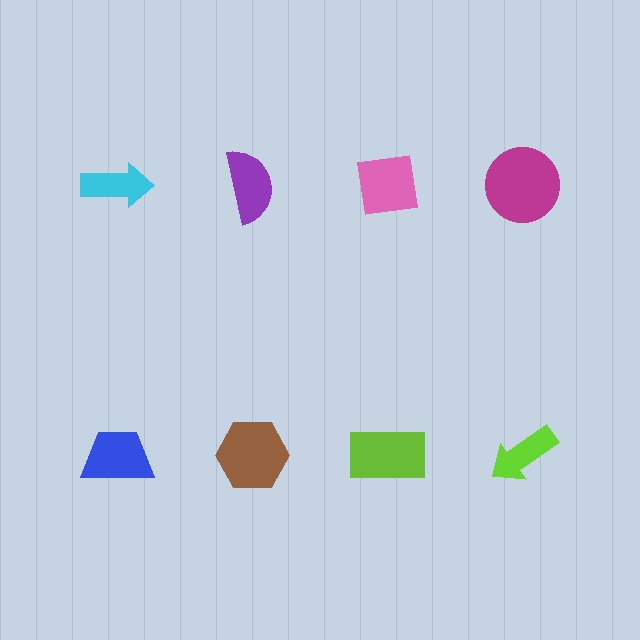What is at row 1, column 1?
A cyan arrow.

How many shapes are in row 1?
4 shapes.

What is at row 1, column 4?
A magenta circle.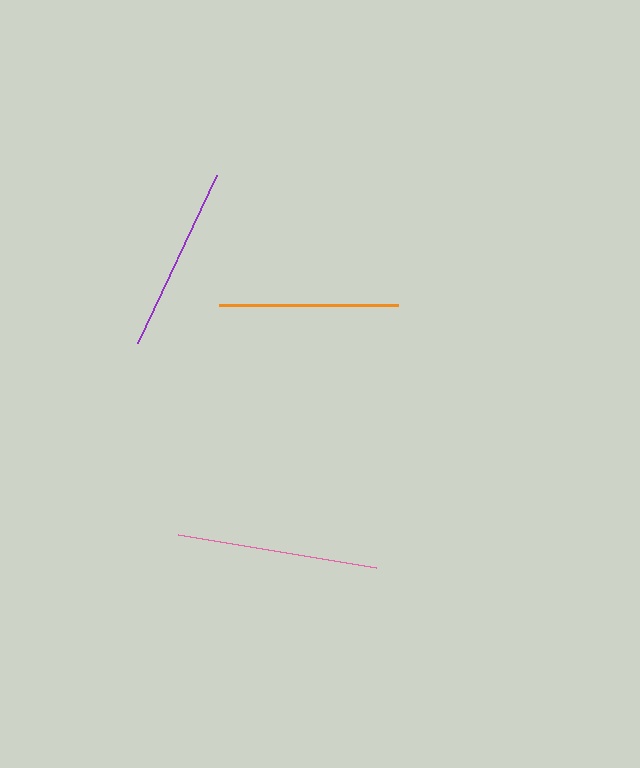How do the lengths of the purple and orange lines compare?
The purple and orange lines are approximately the same length.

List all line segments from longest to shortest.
From longest to shortest: pink, purple, orange.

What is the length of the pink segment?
The pink segment is approximately 201 pixels long.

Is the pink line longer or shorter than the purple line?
The pink line is longer than the purple line.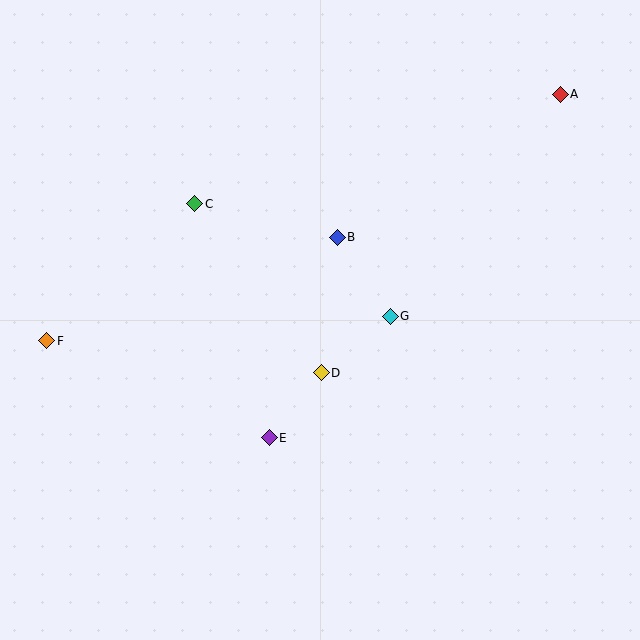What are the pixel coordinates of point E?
Point E is at (269, 438).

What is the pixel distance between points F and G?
The distance between F and G is 344 pixels.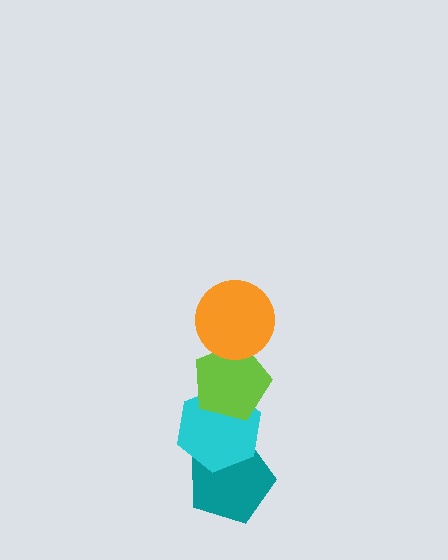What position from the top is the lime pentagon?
The lime pentagon is 2nd from the top.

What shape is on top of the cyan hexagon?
The lime pentagon is on top of the cyan hexagon.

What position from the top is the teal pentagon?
The teal pentagon is 4th from the top.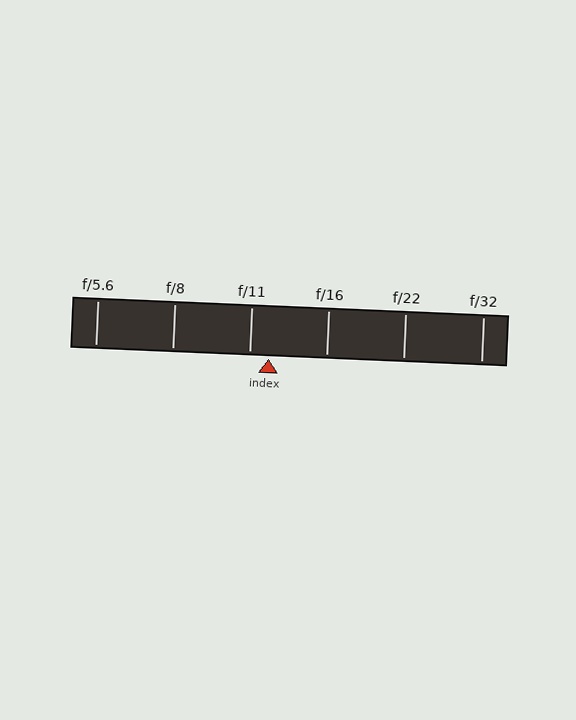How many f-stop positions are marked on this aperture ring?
There are 6 f-stop positions marked.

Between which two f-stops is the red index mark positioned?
The index mark is between f/11 and f/16.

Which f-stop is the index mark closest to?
The index mark is closest to f/11.